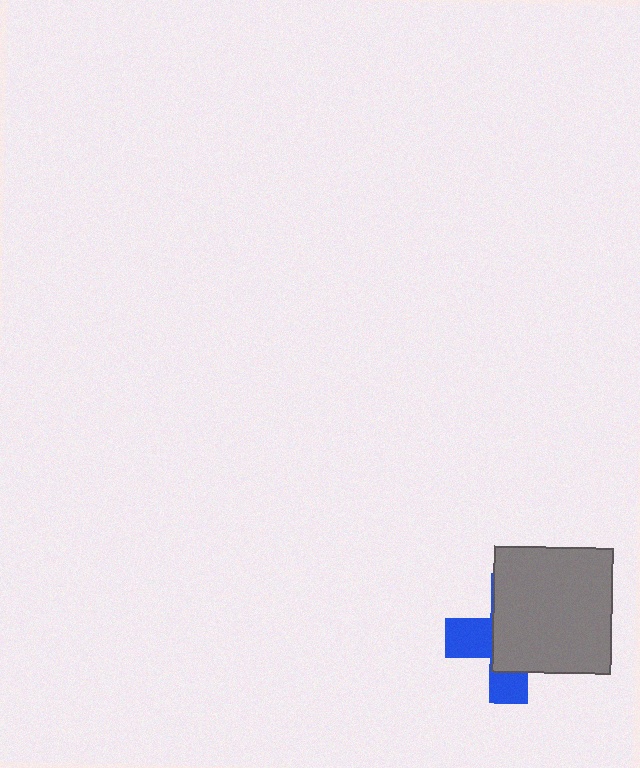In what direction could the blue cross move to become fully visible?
The blue cross could move left. That would shift it out from behind the gray rectangle entirely.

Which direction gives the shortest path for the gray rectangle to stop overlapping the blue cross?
Moving right gives the shortest separation.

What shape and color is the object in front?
The object in front is a gray rectangle.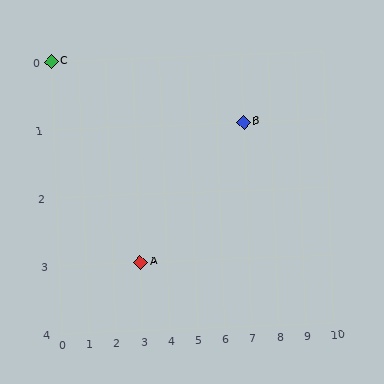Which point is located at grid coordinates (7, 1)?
Point B is at (7, 1).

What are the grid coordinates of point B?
Point B is at grid coordinates (7, 1).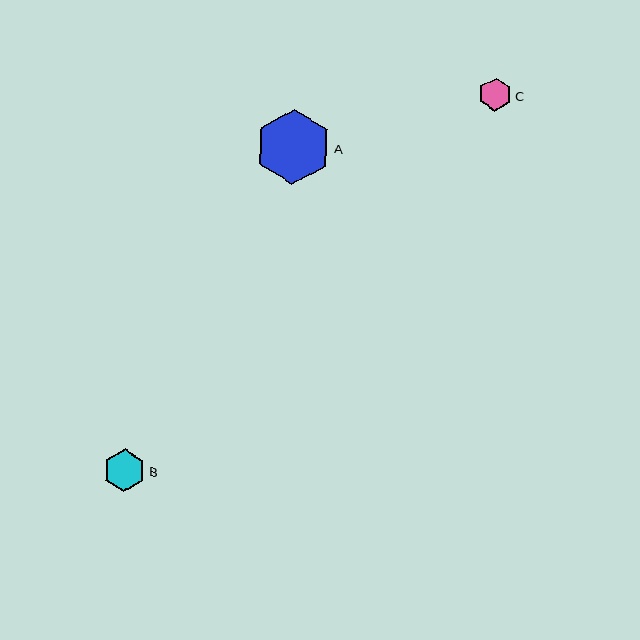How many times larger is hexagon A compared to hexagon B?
Hexagon A is approximately 1.8 times the size of hexagon B.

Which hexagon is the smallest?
Hexagon C is the smallest with a size of approximately 33 pixels.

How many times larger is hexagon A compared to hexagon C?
Hexagon A is approximately 2.3 times the size of hexagon C.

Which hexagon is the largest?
Hexagon A is the largest with a size of approximately 75 pixels.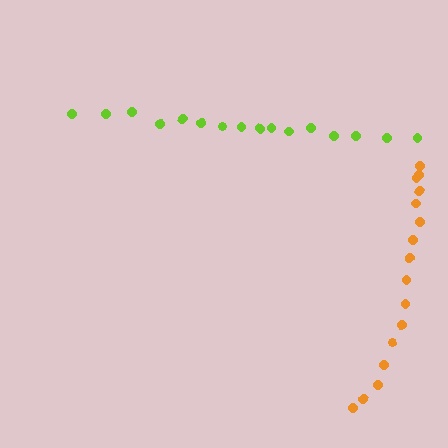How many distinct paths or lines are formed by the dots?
There are 2 distinct paths.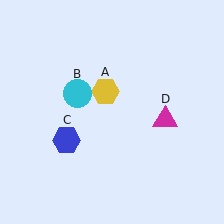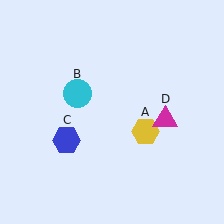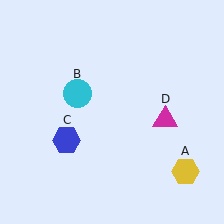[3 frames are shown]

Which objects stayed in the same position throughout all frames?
Cyan circle (object B) and blue hexagon (object C) and magenta triangle (object D) remained stationary.